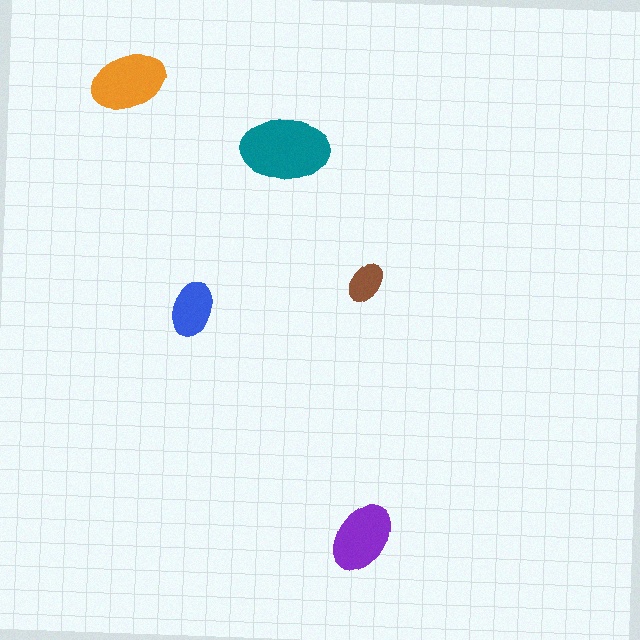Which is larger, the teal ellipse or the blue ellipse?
The teal one.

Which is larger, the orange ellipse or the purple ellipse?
The orange one.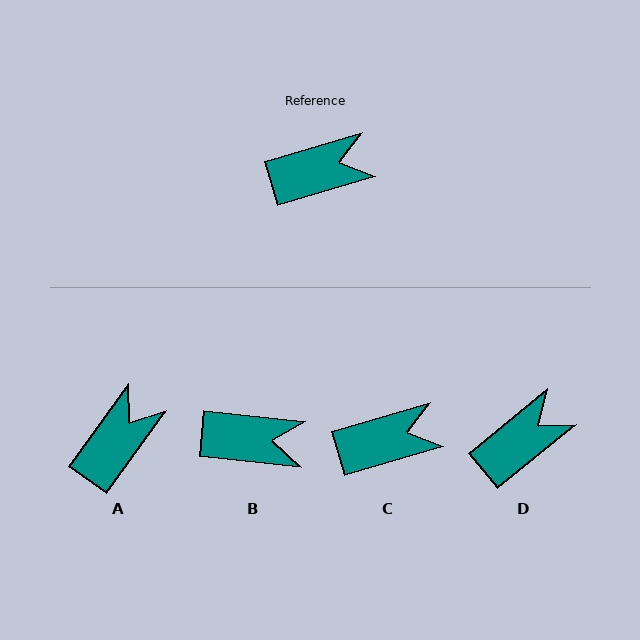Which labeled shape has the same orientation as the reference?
C.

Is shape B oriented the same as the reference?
No, it is off by about 22 degrees.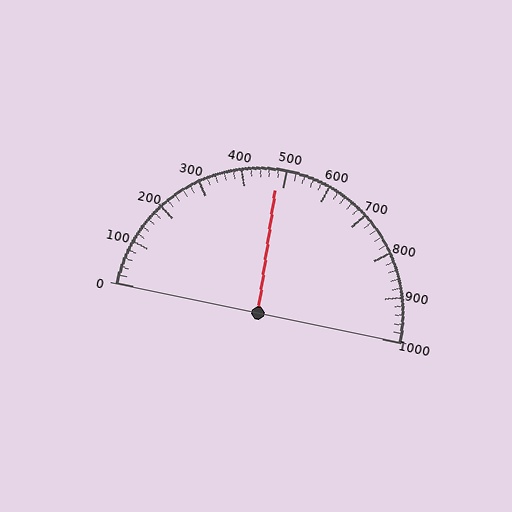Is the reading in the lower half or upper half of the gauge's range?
The reading is in the lower half of the range (0 to 1000).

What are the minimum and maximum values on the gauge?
The gauge ranges from 0 to 1000.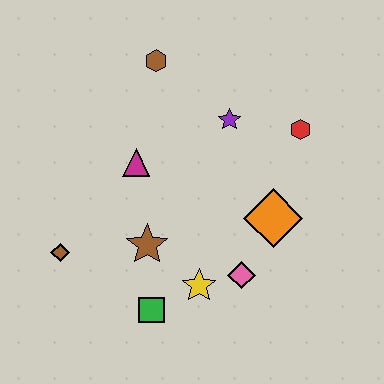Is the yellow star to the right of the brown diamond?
Yes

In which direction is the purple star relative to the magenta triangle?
The purple star is to the right of the magenta triangle.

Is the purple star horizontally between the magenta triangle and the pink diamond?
Yes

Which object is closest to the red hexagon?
The purple star is closest to the red hexagon.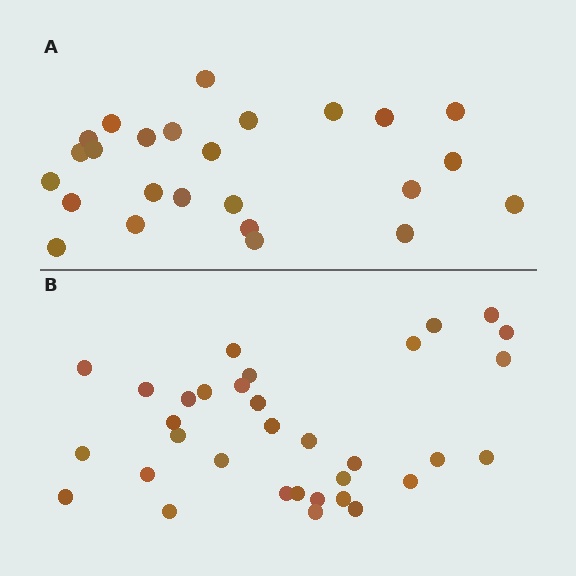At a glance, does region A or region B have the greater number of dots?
Region B (the bottom region) has more dots.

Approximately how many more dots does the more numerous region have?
Region B has roughly 8 or so more dots than region A.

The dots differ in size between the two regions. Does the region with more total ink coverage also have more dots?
No. Region A has more total ink coverage because its dots are larger, but region B actually contains more individual dots. Total area can be misleading — the number of items is what matters here.